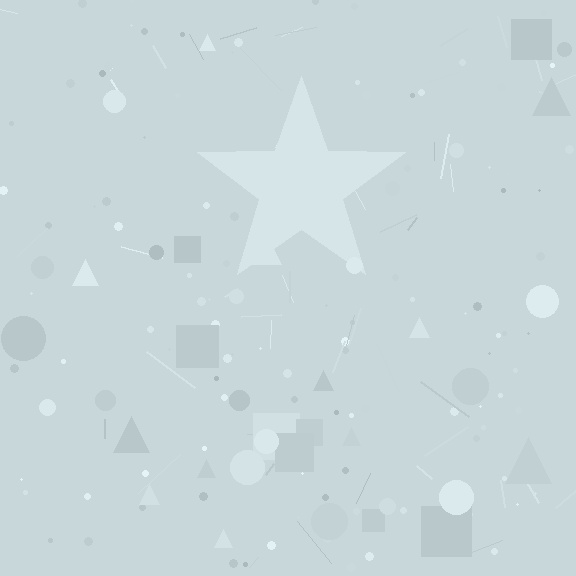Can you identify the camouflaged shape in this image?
The camouflaged shape is a star.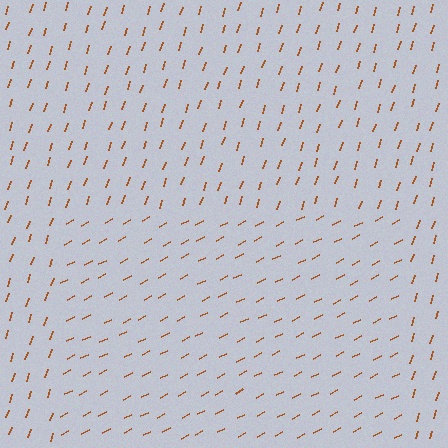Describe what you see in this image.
The image is filled with small brown line segments. A rectangle region in the image has lines oriented differently from the surrounding lines, creating a visible texture boundary.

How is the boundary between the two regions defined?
The boundary is defined purely by a change in line orientation (approximately 45 degrees difference). All lines are the same color and thickness.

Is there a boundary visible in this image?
Yes, there is a texture boundary formed by a change in line orientation.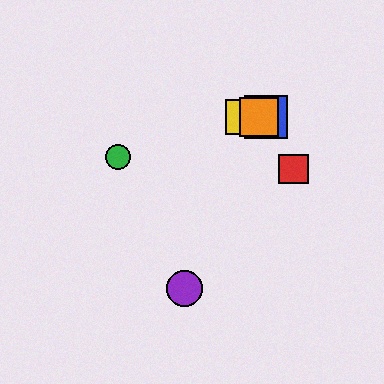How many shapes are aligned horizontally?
3 shapes (the blue square, the yellow square, the orange square) are aligned horizontally.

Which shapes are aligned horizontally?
The blue square, the yellow square, the orange square are aligned horizontally.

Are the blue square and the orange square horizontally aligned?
Yes, both are at y≈117.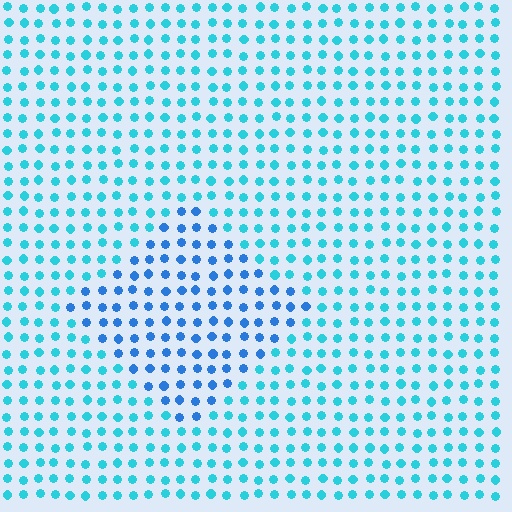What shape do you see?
I see a diamond.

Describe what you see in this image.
The image is filled with small cyan elements in a uniform arrangement. A diamond-shaped region is visible where the elements are tinted to a slightly different hue, forming a subtle color boundary.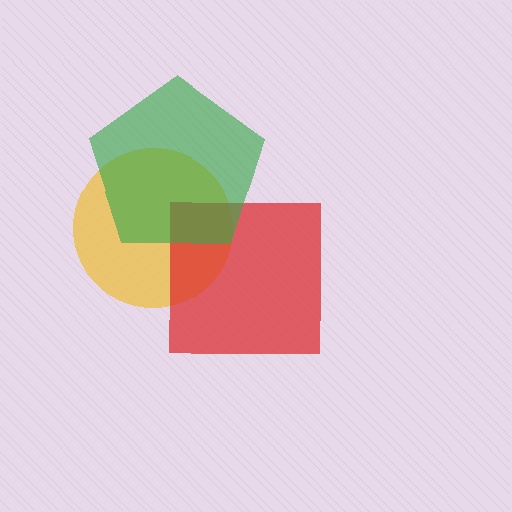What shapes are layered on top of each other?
The layered shapes are: a yellow circle, a red square, a green pentagon.